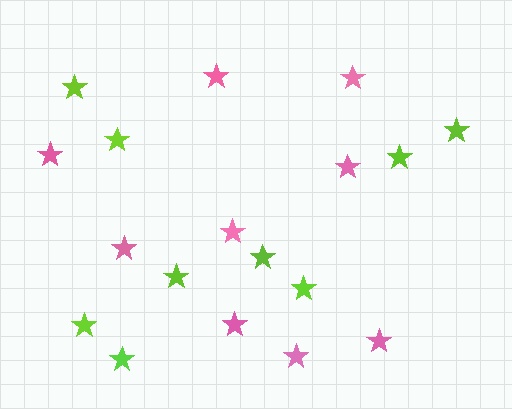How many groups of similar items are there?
There are 2 groups: one group of pink stars (9) and one group of lime stars (9).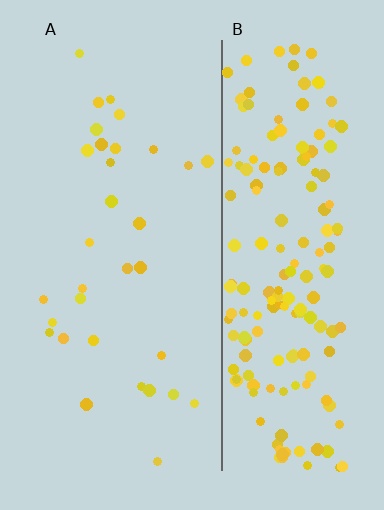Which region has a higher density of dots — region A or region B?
B (the right).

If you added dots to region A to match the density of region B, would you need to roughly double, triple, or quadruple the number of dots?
Approximately quadruple.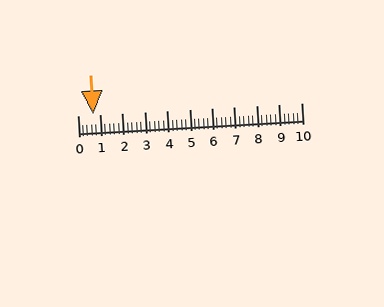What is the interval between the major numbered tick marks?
The major tick marks are spaced 1 units apart.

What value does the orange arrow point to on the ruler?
The orange arrow points to approximately 0.7.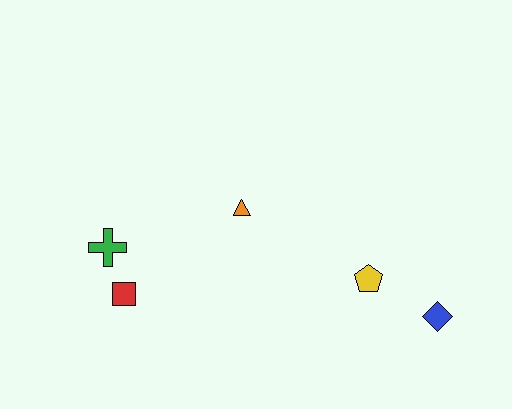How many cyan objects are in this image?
There are no cyan objects.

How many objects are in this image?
There are 5 objects.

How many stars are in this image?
There are no stars.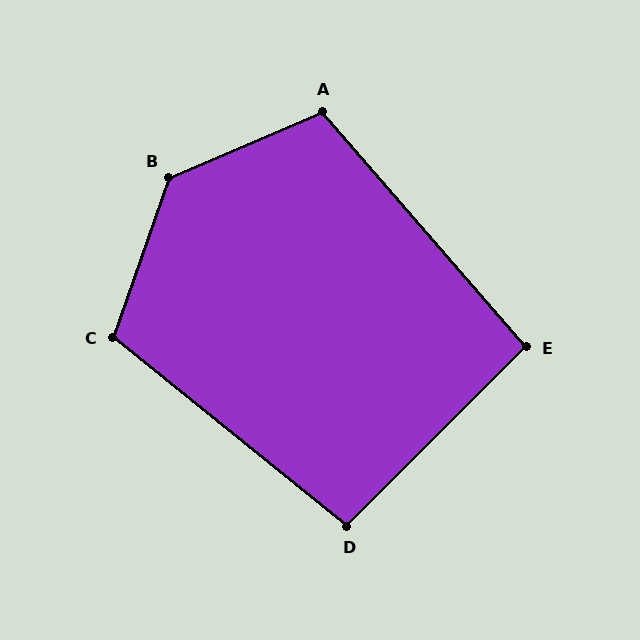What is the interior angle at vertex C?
Approximately 110 degrees (obtuse).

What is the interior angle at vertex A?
Approximately 108 degrees (obtuse).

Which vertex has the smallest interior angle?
E, at approximately 94 degrees.